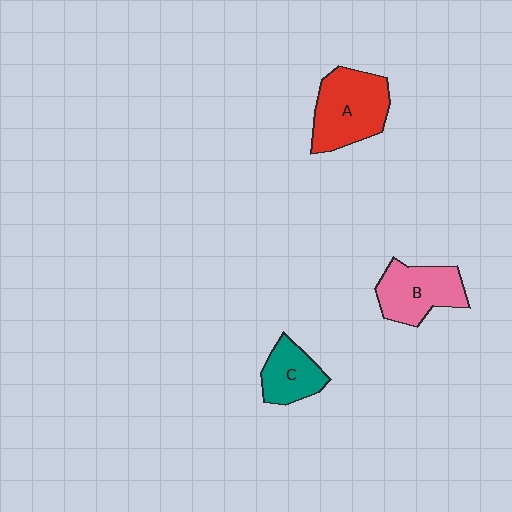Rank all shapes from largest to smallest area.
From largest to smallest: A (red), B (pink), C (teal).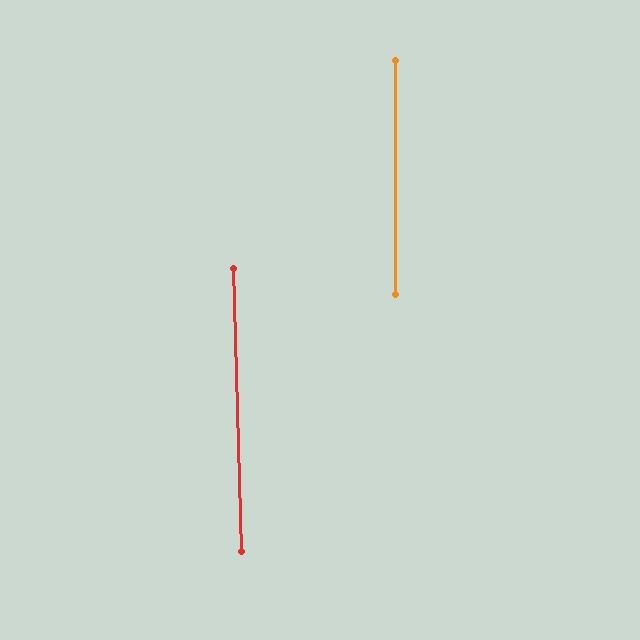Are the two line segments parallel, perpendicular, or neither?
Parallel — their directions differ by only 1.7°.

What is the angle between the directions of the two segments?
Approximately 2 degrees.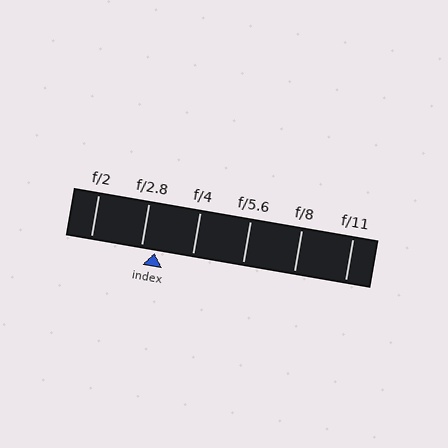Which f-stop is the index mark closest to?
The index mark is closest to f/2.8.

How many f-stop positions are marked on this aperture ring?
There are 6 f-stop positions marked.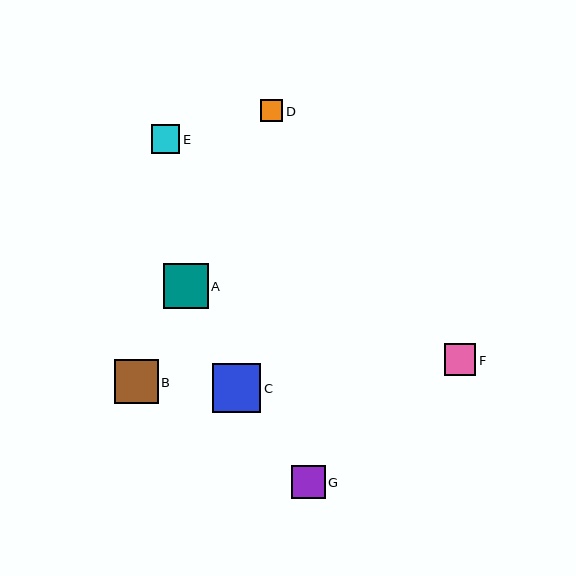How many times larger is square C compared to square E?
Square C is approximately 1.7 times the size of square E.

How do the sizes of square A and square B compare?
Square A and square B are approximately the same size.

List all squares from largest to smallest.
From largest to smallest: C, A, B, G, F, E, D.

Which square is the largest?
Square C is the largest with a size of approximately 49 pixels.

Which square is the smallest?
Square D is the smallest with a size of approximately 22 pixels.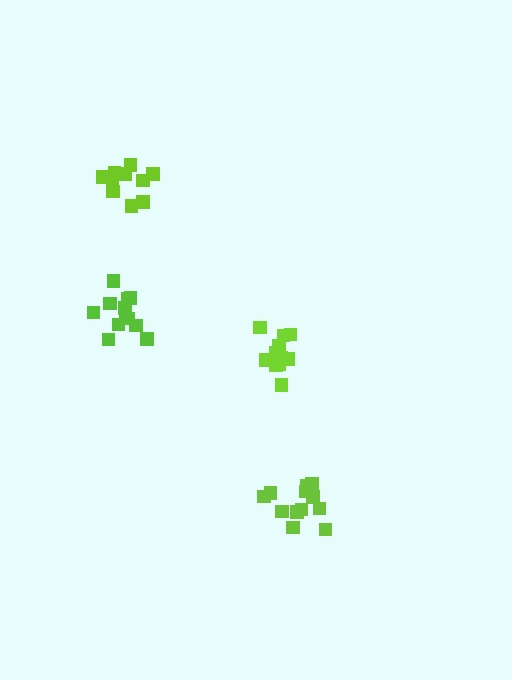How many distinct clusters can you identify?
There are 4 distinct clusters.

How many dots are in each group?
Group 1: 12 dots, Group 2: 11 dots, Group 3: 10 dots, Group 4: 12 dots (45 total).